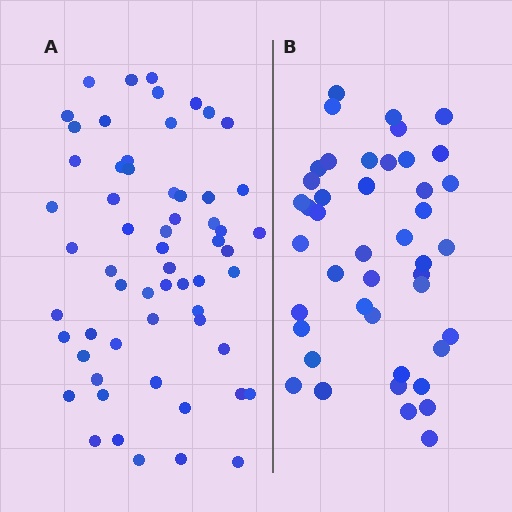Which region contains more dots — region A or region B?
Region A (the left region) has more dots.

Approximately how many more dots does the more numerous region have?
Region A has approximately 15 more dots than region B.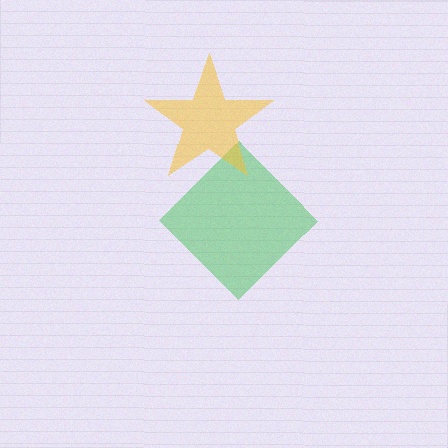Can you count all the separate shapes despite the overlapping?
Yes, there are 2 separate shapes.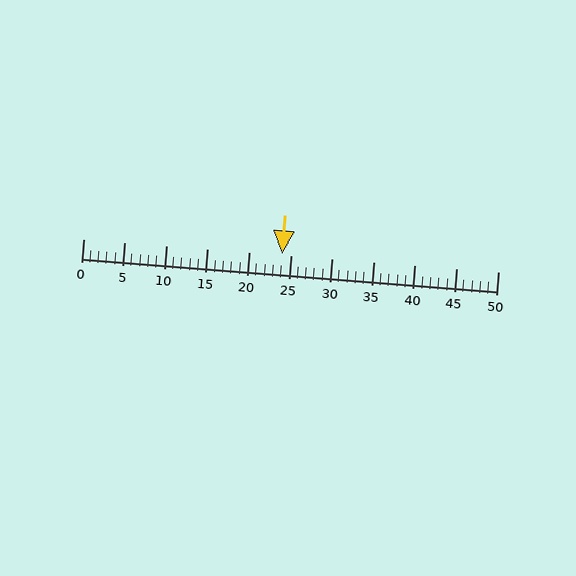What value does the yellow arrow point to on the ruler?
The yellow arrow points to approximately 24.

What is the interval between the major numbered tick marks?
The major tick marks are spaced 5 units apart.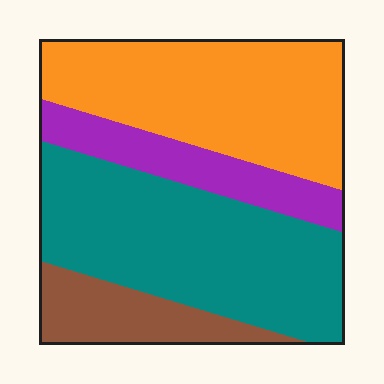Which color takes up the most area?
Teal, at roughly 40%.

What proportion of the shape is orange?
Orange takes up about one third (1/3) of the shape.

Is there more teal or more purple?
Teal.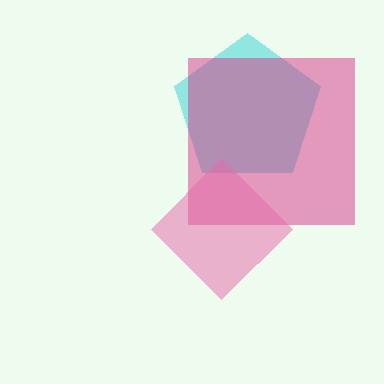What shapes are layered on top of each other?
The layered shapes are: a cyan pentagon, a magenta square, a pink diamond.